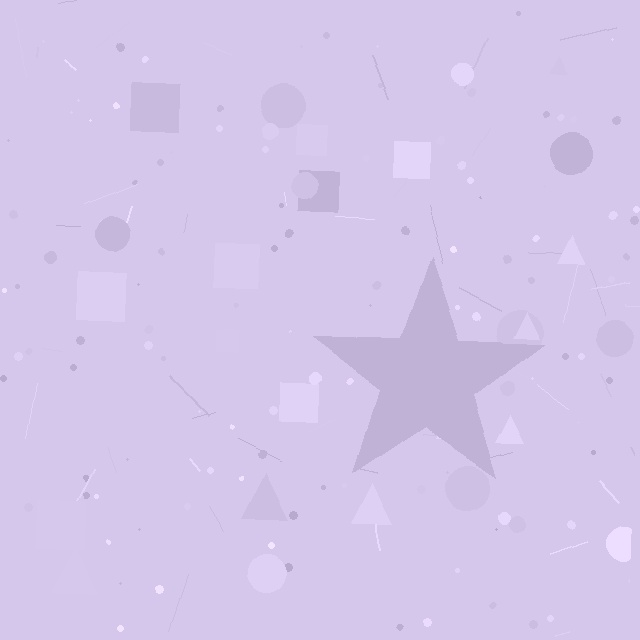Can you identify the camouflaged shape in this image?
The camouflaged shape is a star.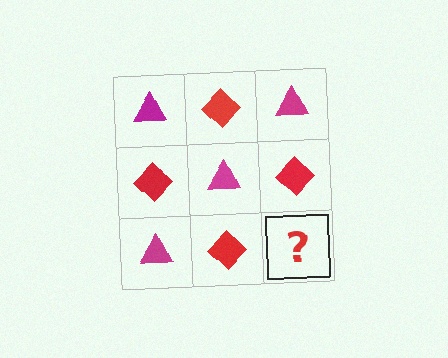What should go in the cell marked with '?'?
The missing cell should contain a magenta triangle.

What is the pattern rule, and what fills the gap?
The rule is that it alternates magenta triangle and red diamond in a checkerboard pattern. The gap should be filled with a magenta triangle.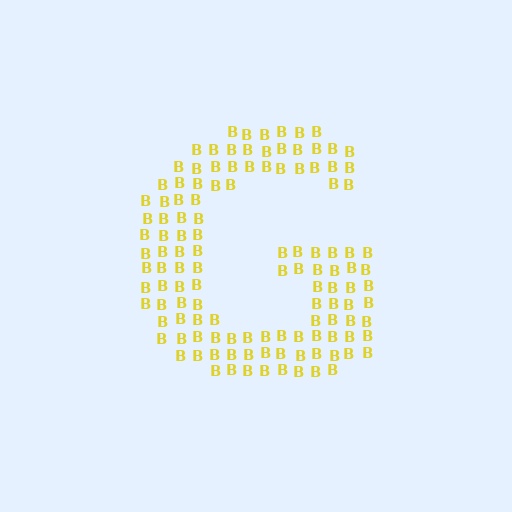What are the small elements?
The small elements are letter B's.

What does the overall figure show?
The overall figure shows the letter G.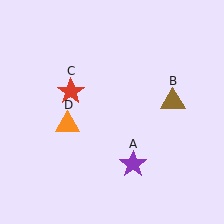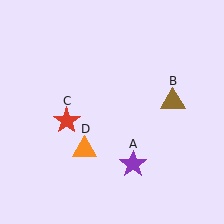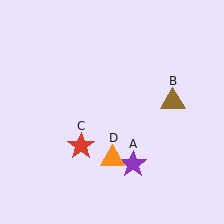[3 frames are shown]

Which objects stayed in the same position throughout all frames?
Purple star (object A) and brown triangle (object B) remained stationary.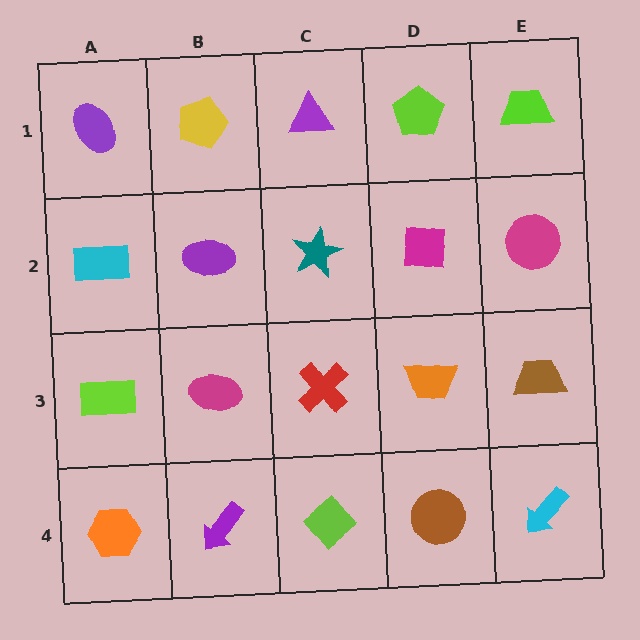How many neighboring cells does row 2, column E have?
3.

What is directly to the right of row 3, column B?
A red cross.